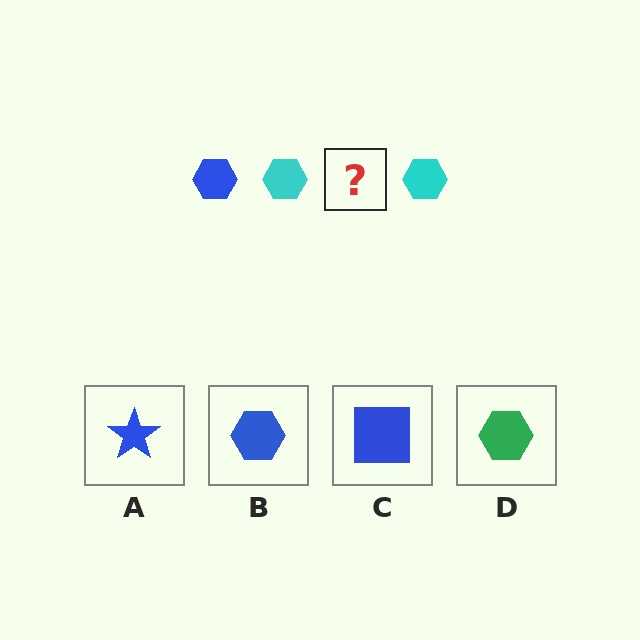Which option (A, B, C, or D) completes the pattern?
B.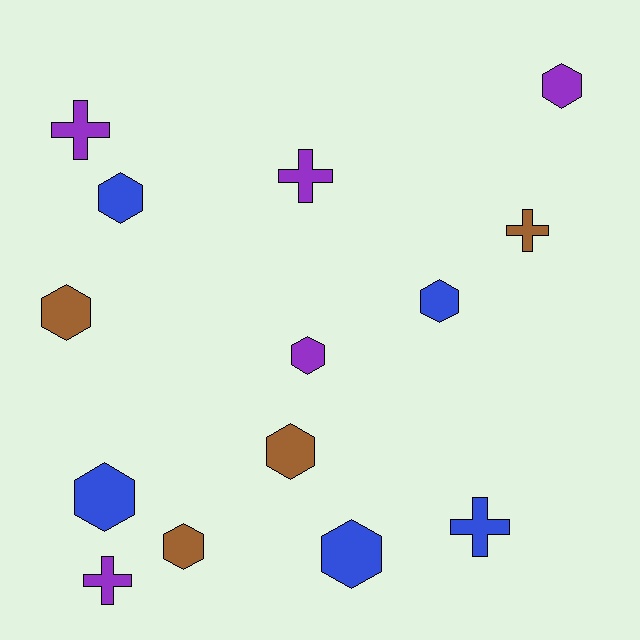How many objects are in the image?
There are 14 objects.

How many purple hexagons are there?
There are 2 purple hexagons.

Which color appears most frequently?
Purple, with 5 objects.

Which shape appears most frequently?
Hexagon, with 9 objects.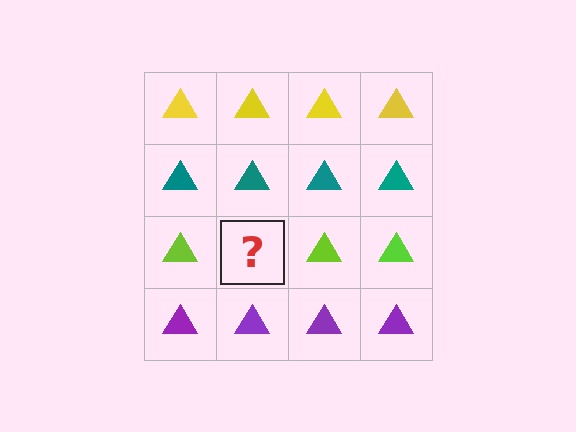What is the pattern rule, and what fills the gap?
The rule is that each row has a consistent color. The gap should be filled with a lime triangle.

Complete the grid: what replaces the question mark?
The question mark should be replaced with a lime triangle.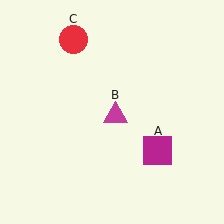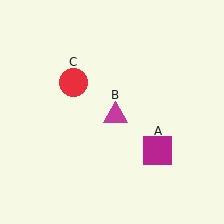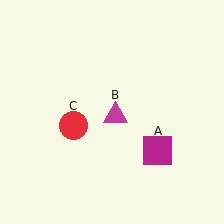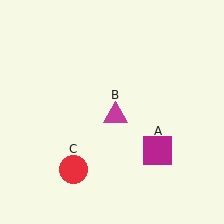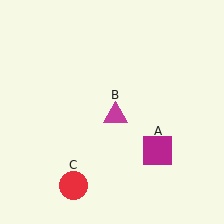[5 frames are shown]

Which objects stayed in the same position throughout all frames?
Magenta square (object A) and magenta triangle (object B) remained stationary.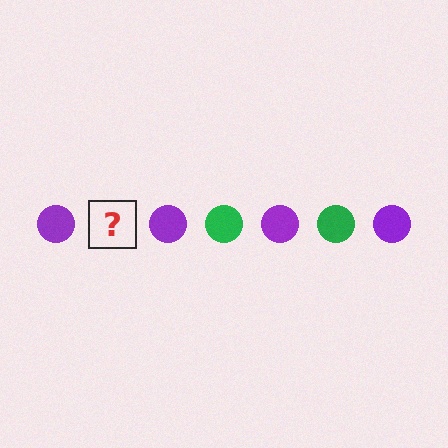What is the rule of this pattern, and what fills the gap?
The rule is that the pattern cycles through purple, green circles. The gap should be filled with a green circle.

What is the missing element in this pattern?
The missing element is a green circle.